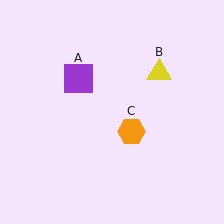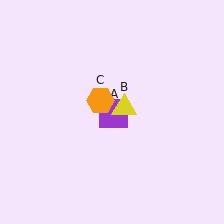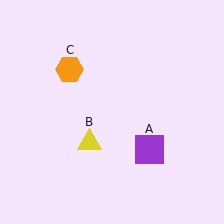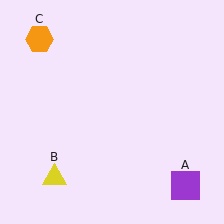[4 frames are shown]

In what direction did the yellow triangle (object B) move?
The yellow triangle (object B) moved down and to the left.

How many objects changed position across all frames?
3 objects changed position: purple square (object A), yellow triangle (object B), orange hexagon (object C).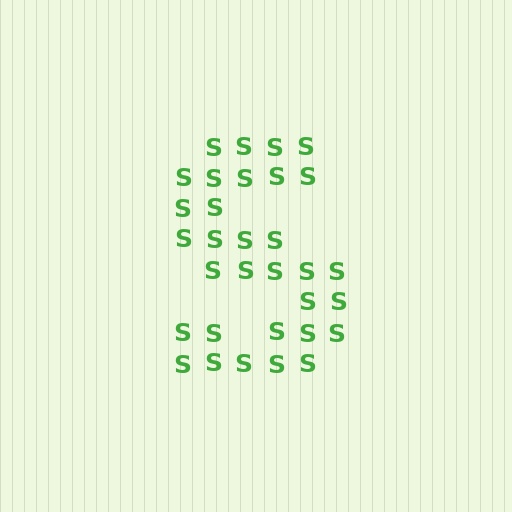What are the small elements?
The small elements are letter S's.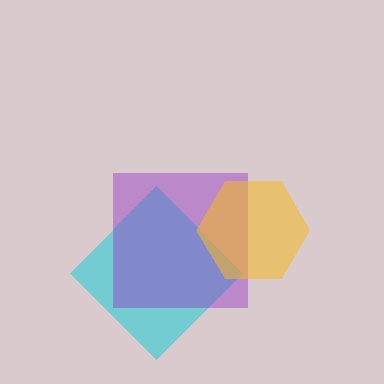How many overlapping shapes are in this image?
There are 3 overlapping shapes in the image.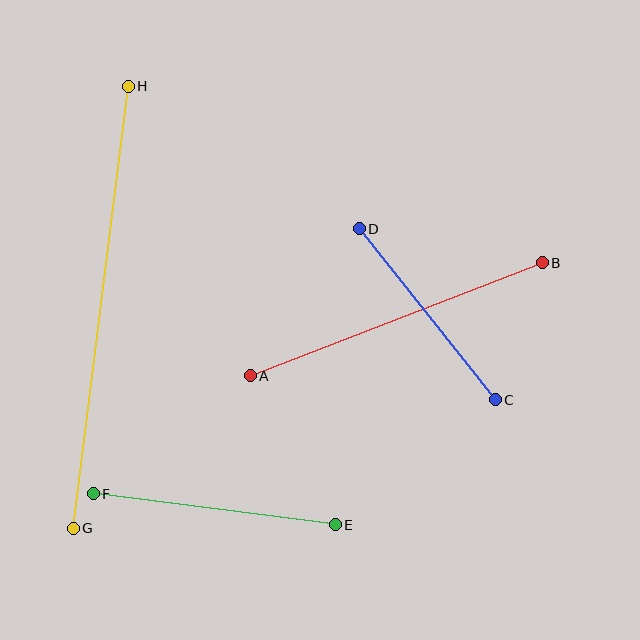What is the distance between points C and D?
The distance is approximately 219 pixels.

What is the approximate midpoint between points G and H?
The midpoint is at approximately (101, 307) pixels.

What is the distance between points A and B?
The distance is approximately 313 pixels.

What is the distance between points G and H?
The distance is approximately 445 pixels.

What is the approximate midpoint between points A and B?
The midpoint is at approximately (396, 319) pixels.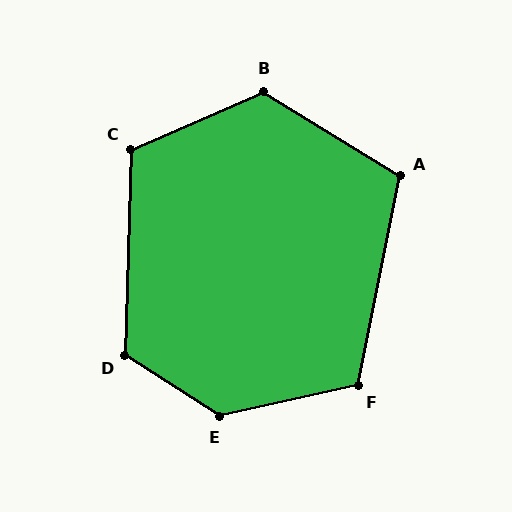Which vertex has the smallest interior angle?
A, at approximately 110 degrees.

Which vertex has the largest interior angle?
E, at approximately 134 degrees.